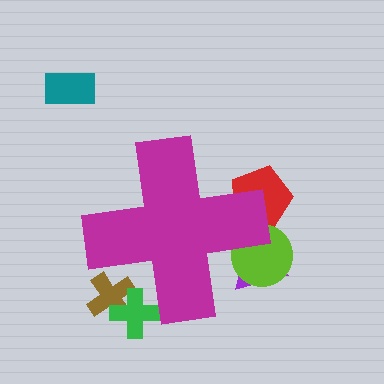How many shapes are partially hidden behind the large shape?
5 shapes are partially hidden.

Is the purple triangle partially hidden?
Yes, the purple triangle is partially hidden behind the magenta cross.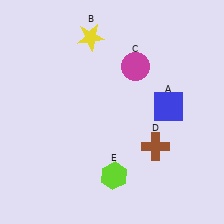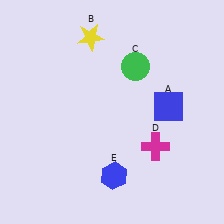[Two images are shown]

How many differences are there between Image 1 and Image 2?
There are 3 differences between the two images.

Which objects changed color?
C changed from magenta to green. D changed from brown to magenta. E changed from lime to blue.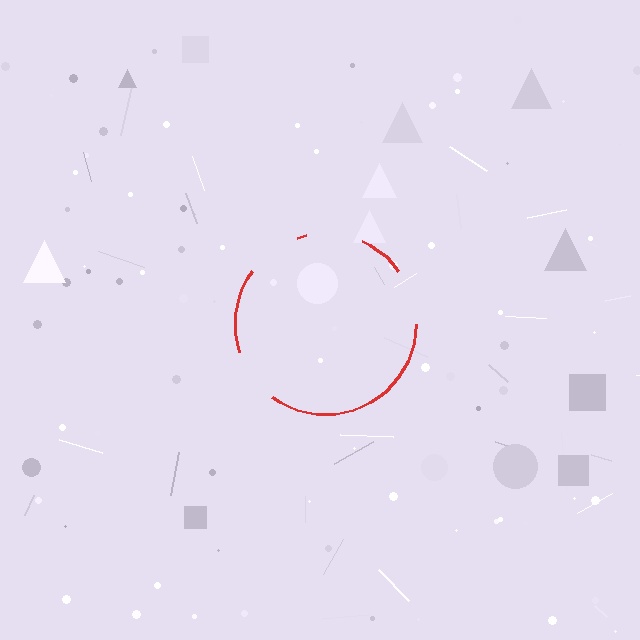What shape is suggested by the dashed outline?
The dashed outline suggests a circle.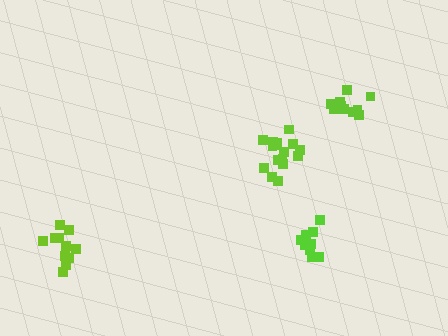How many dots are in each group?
Group 1: 12 dots, Group 2: 10 dots, Group 3: 12 dots, Group 4: 16 dots (50 total).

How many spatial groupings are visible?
There are 4 spatial groupings.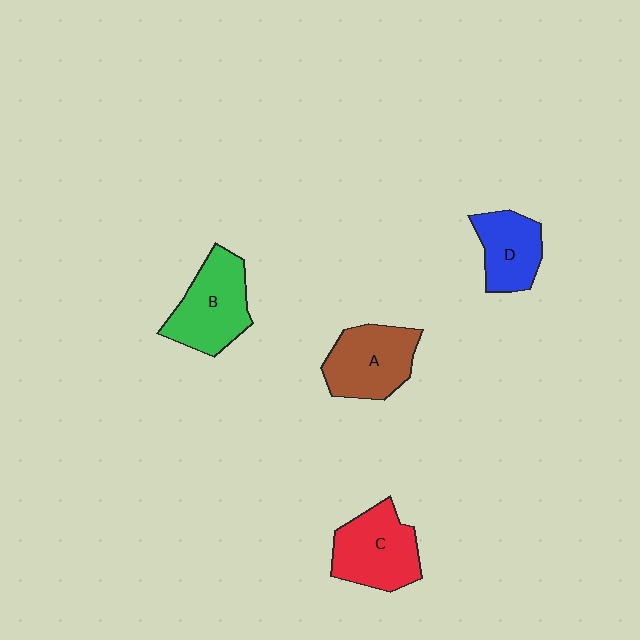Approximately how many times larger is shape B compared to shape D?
Approximately 1.4 times.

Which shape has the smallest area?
Shape D (blue).